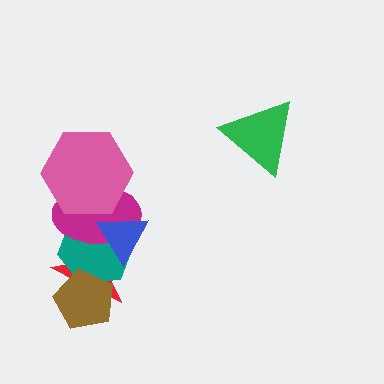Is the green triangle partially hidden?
No, no other shape covers it.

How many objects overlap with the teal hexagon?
5 objects overlap with the teal hexagon.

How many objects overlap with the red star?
4 objects overlap with the red star.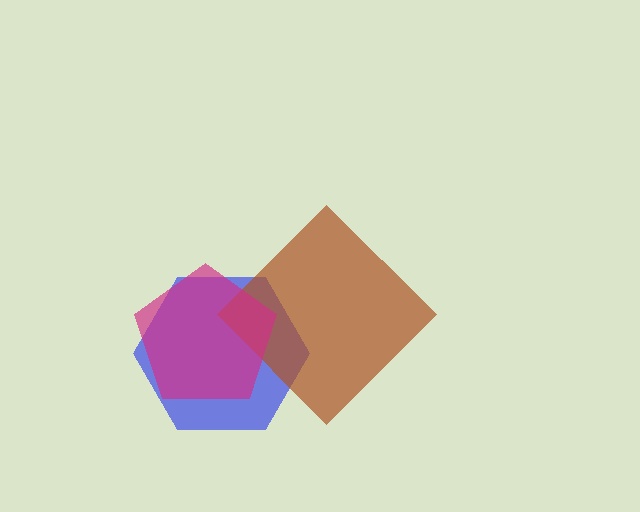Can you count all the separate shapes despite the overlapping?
Yes, there are 3 separate shapes.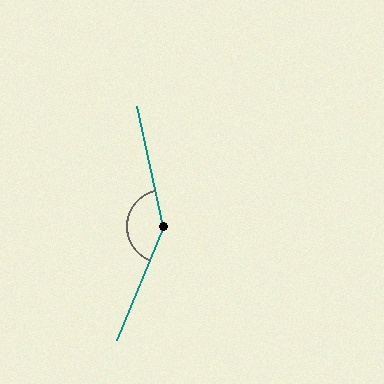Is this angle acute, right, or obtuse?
It is obtuse.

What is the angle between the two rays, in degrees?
Approximately 145 degrees.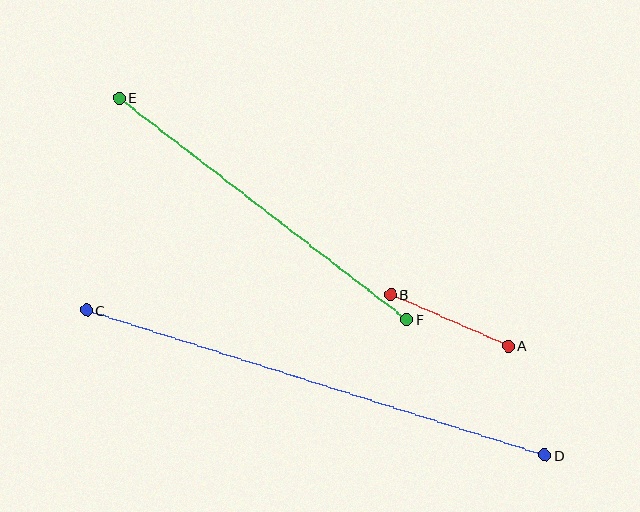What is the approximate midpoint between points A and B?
The midpoint is at approximately (450, 320) pixels.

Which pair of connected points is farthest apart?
Points C and D are farthest apart.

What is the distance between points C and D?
The distance is approximately 480 pixels.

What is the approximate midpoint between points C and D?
The midpoint is at approximately (316, 383) pixels.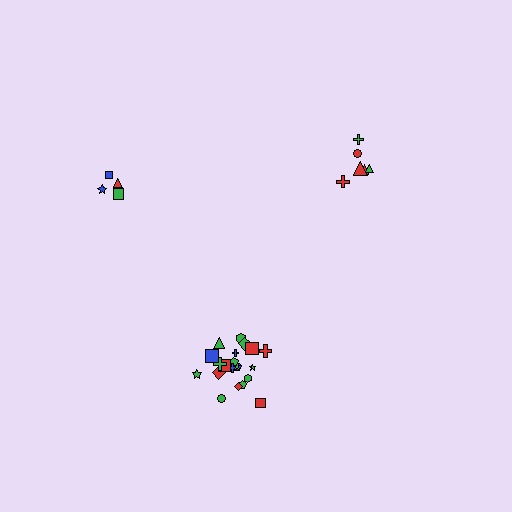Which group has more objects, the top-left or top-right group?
The top-right group.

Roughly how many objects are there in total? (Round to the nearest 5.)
Roughly 30 objects in total.